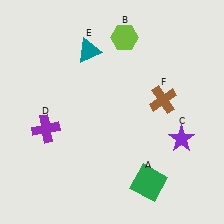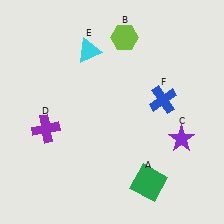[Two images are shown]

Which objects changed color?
E changed from teal to cyan. F changed from brown to blue.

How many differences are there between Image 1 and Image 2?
There are 2 differences between the two images.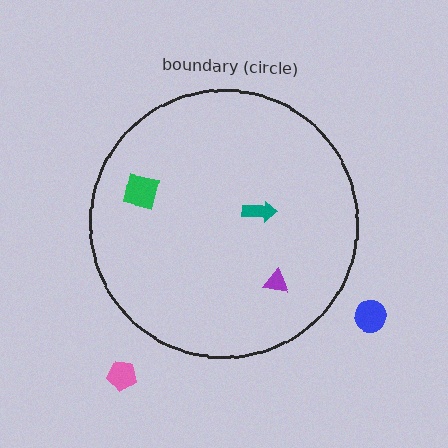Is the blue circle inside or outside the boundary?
Outside.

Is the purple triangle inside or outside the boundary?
Inside.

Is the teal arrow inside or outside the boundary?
Inside.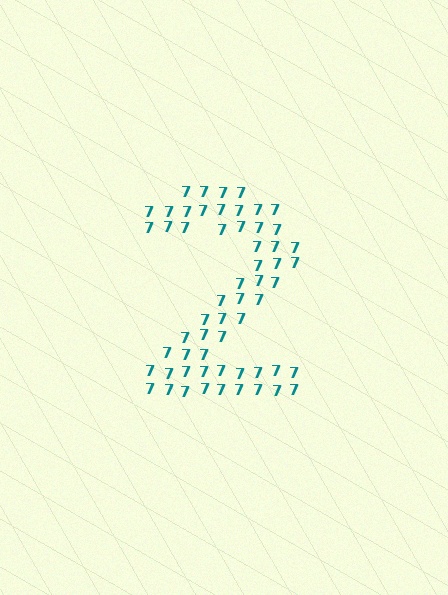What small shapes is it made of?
It is made of small digit 7's.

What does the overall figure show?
The overall figure shows the digit 2.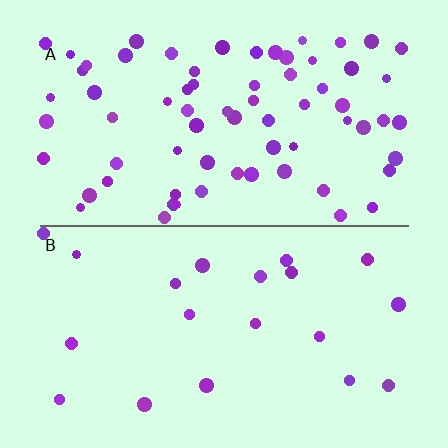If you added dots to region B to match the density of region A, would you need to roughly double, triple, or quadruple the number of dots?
Approximately triple.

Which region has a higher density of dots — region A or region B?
A (the top).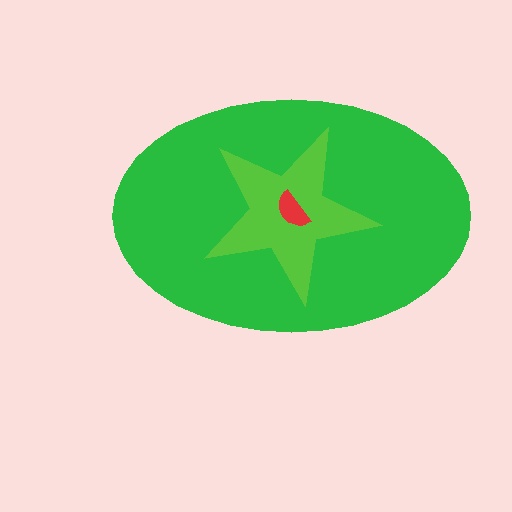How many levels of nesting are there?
3.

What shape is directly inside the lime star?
The red semicircle.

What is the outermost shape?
The green ellipse.